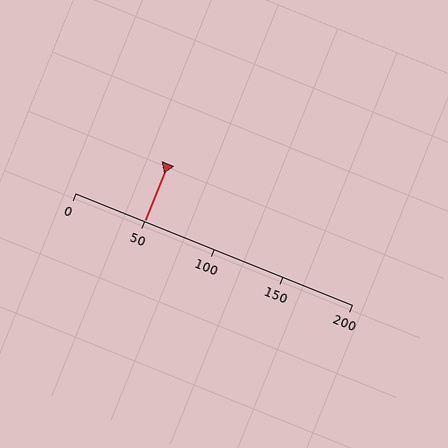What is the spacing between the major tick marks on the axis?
The major ticks are spaced 50 apart.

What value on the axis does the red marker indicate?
The marker indicates approximately 50.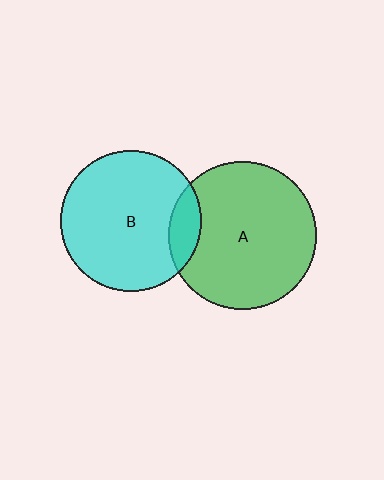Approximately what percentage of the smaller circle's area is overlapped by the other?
Approximately 10%.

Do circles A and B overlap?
Yes.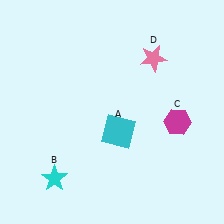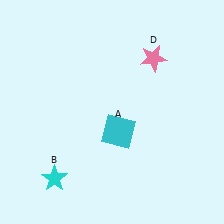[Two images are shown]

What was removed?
The magenta hexagon (C) was removed in Image 2.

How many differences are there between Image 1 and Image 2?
There is 1 difference between the two images.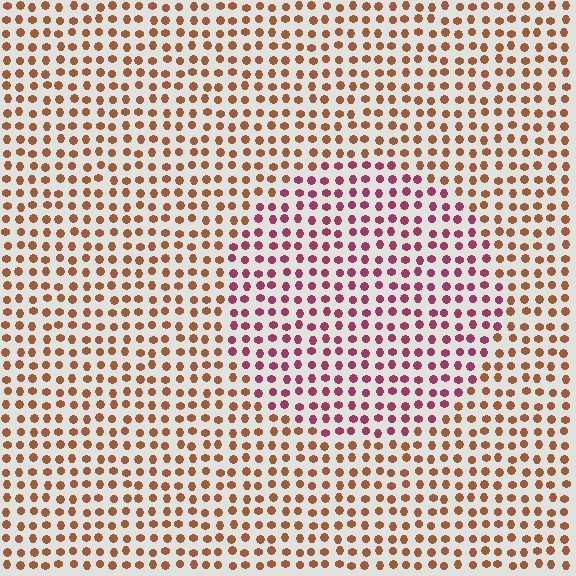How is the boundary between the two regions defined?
The boundary is defined purely by a slight shift in hue (about 48 degrees). Spacing, size, and orientation are identical on both sides.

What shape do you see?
I see a circle.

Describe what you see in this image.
The image is filled with small brown elements in a uniform arrangement. A circle-shaped region is visible where the elements are tinted to a slightly different hue, forming a subtle color boundary.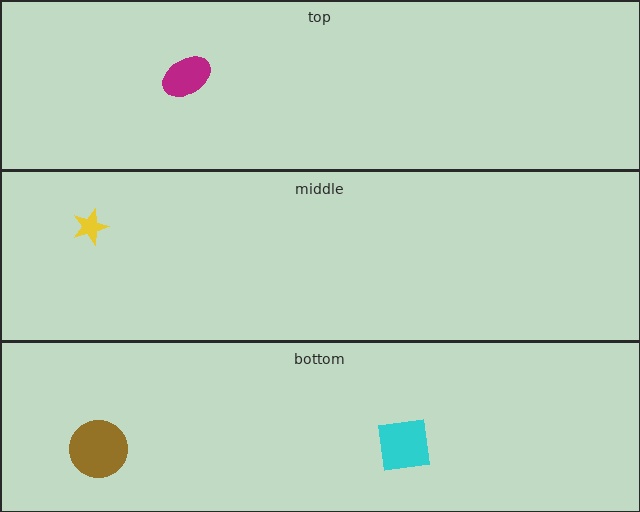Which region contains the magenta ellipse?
The top region.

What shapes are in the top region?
The magenta ellipse.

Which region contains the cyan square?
The bottom region.